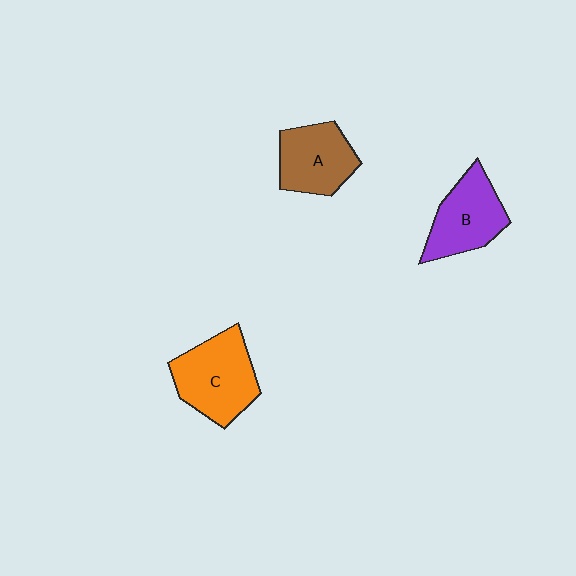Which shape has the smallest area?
Shape A (brown).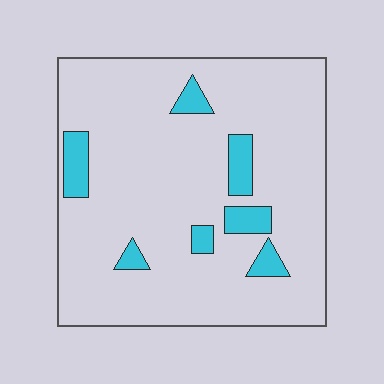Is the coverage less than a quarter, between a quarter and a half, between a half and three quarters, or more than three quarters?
Less than a quarter.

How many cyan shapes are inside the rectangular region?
7.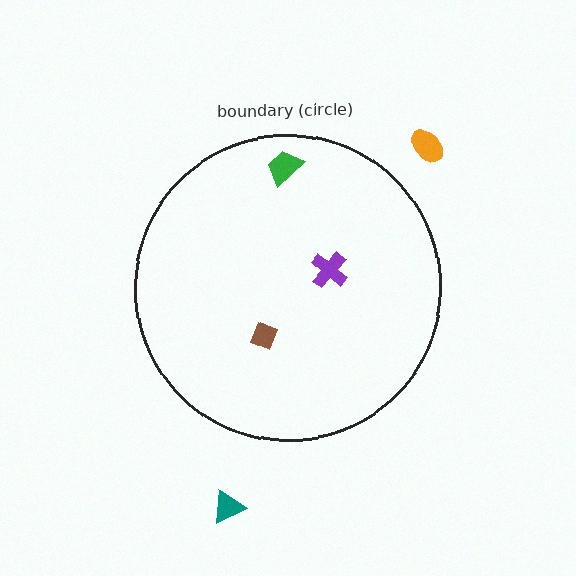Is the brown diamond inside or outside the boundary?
Inside.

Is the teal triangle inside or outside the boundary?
Outside.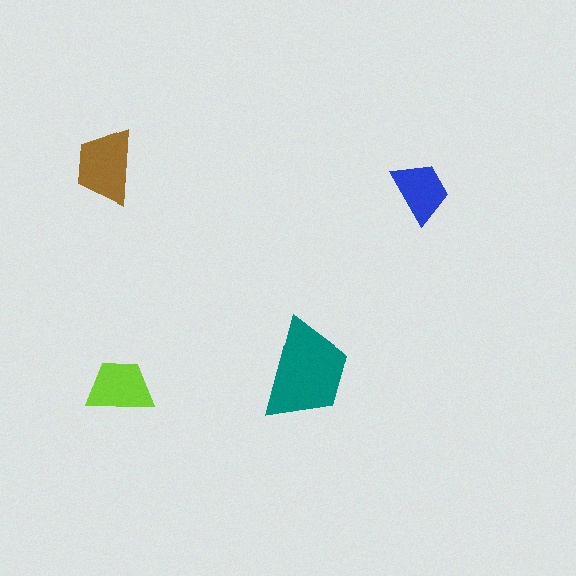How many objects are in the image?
There are 4 objects in the image.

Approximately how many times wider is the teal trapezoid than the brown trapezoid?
About 1.5 times wider.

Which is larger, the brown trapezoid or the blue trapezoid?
The brown one.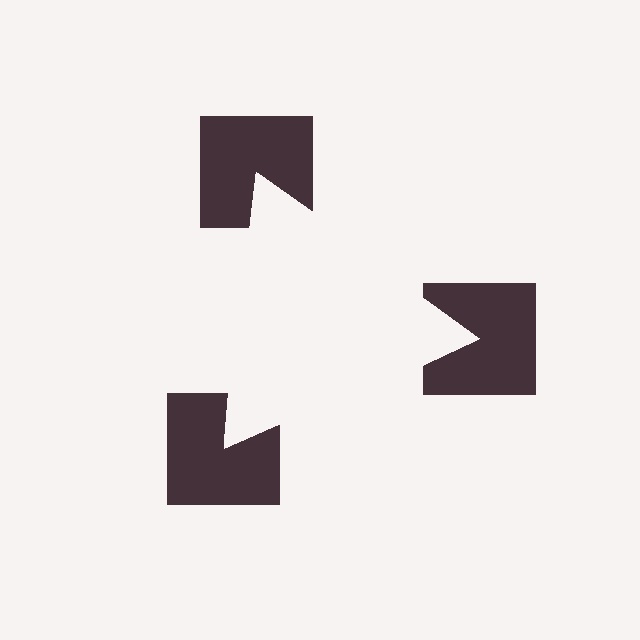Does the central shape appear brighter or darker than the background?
It typically appears slightly brighter than the background, even though no actual brightness change is drawn.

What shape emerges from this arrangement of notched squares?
An illusory triangle — its edges are inferred from the aligned wedge cuts in the notched squares, not physically drawn.